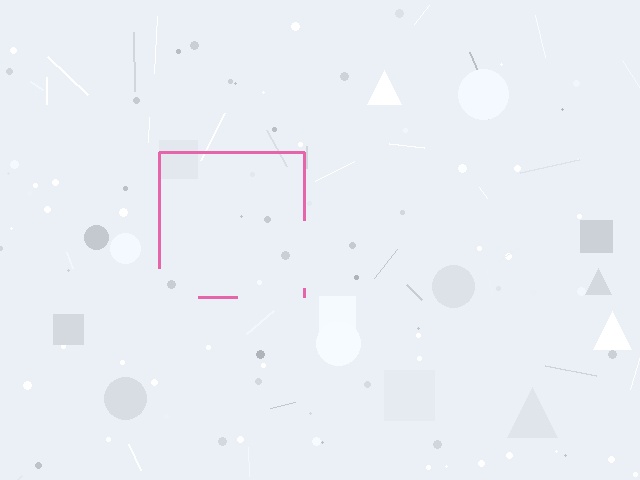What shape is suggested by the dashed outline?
The dashed outline suggests a square.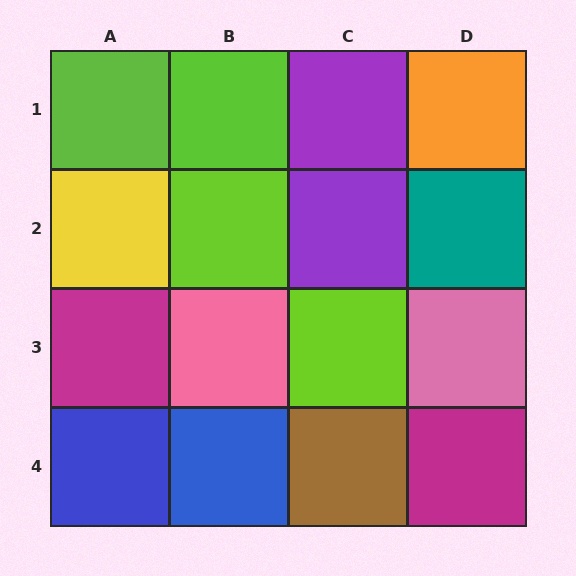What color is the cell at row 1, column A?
Lime.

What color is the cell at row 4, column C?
Brown.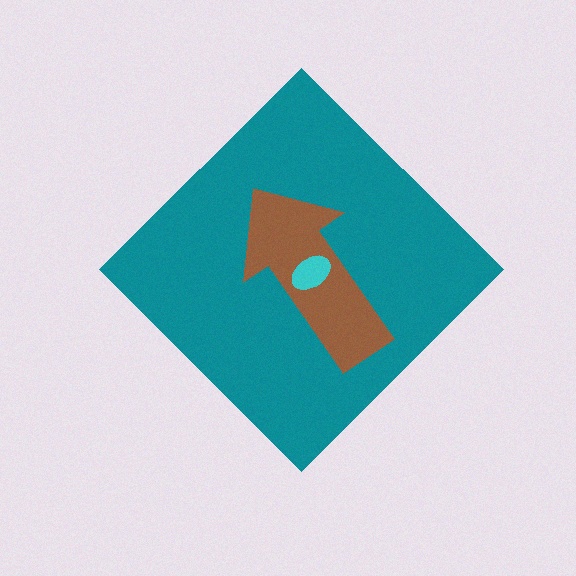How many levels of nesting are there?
3.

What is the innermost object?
The cyan ellipse.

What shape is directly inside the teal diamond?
The brown arrow.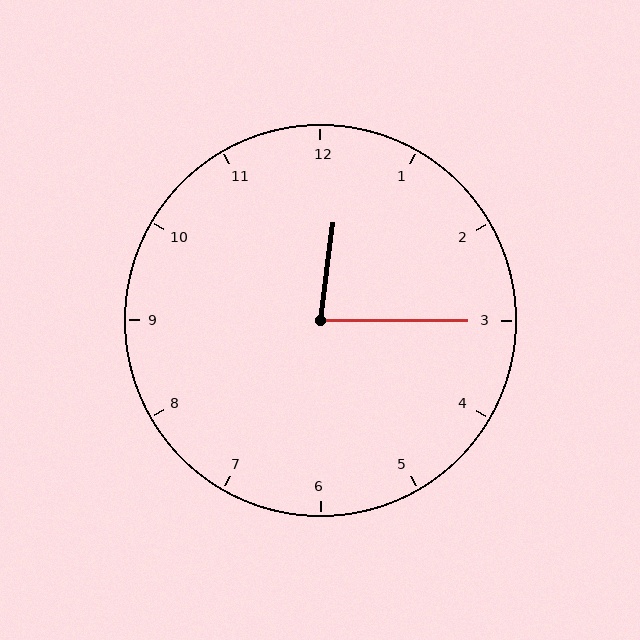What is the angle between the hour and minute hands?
Approximately 82 degrees.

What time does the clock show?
12:15.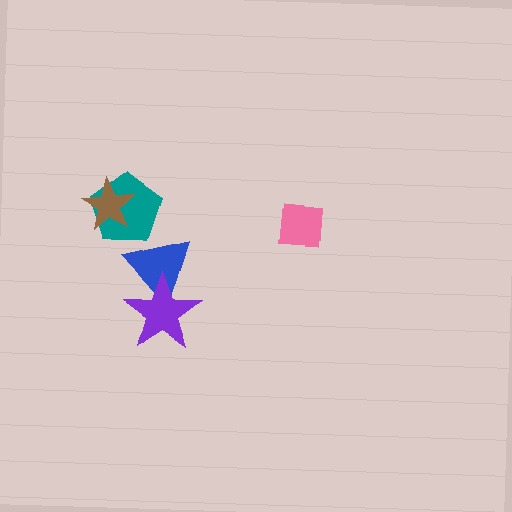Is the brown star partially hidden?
No, no other shape covers it.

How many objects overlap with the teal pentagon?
2 objects overlap with the teal pentagon.